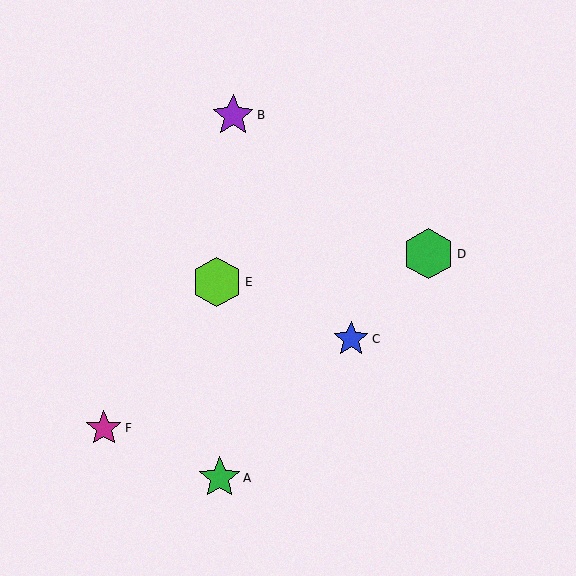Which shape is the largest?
The green hexagon (labeled D) is the largest.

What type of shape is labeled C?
Shape C is a blue star.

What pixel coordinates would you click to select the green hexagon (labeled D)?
Click at (428, 254) to select the green hexagon D.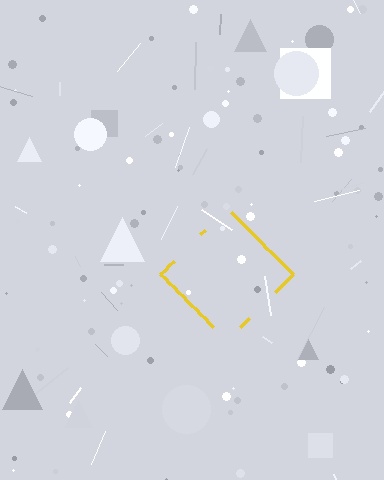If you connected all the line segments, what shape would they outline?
They would outline a diamond.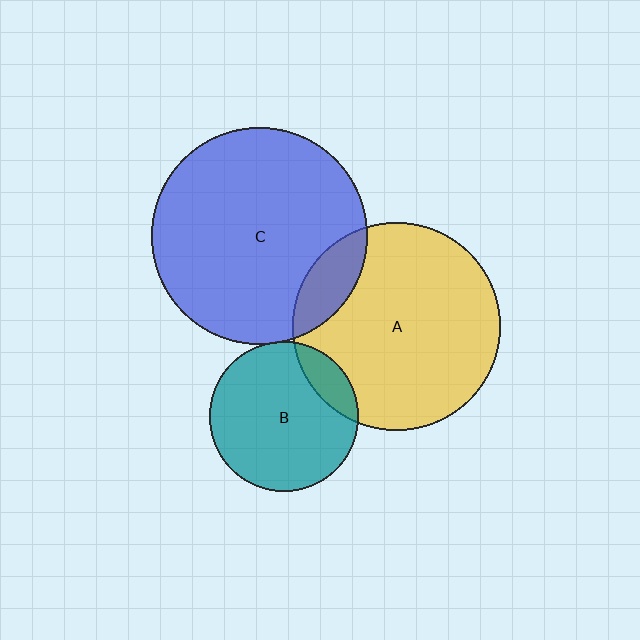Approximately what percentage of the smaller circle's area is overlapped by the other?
Approximately 15%.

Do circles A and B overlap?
Yes.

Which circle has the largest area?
Circle C (blue).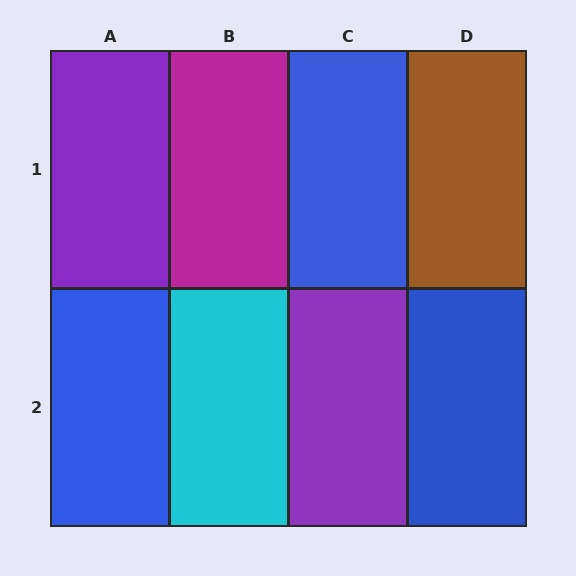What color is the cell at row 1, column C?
Blue.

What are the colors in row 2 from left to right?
Blue, cyan, purple, blue.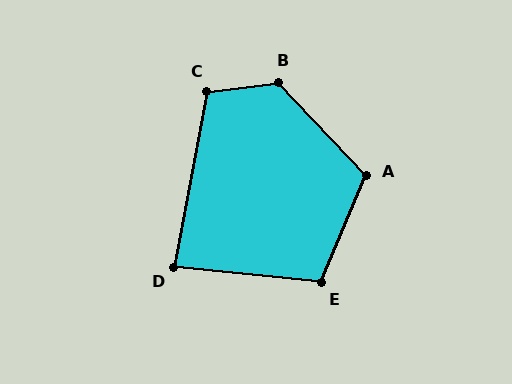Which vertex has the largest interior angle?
B, at approximately 126 degrees.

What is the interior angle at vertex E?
Approximately 107 degrees (obtuse).